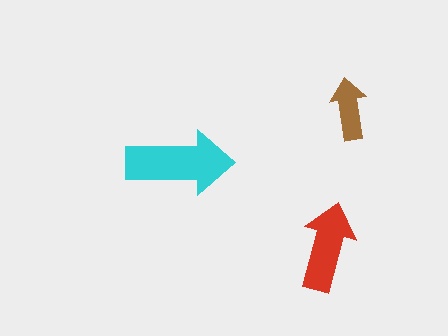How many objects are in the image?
There are 3 objects in the image.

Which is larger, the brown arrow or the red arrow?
The red one.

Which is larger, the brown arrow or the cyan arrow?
The cyan one.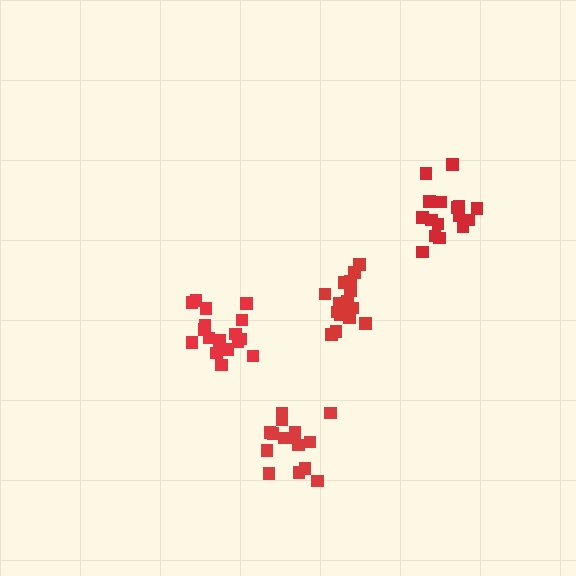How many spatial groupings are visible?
There are 4 spatial groupings.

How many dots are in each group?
Group 1: 15 dots, Group 2: 17 dots, Group 3: 16 dots, Group 4: 16 dots (64 total).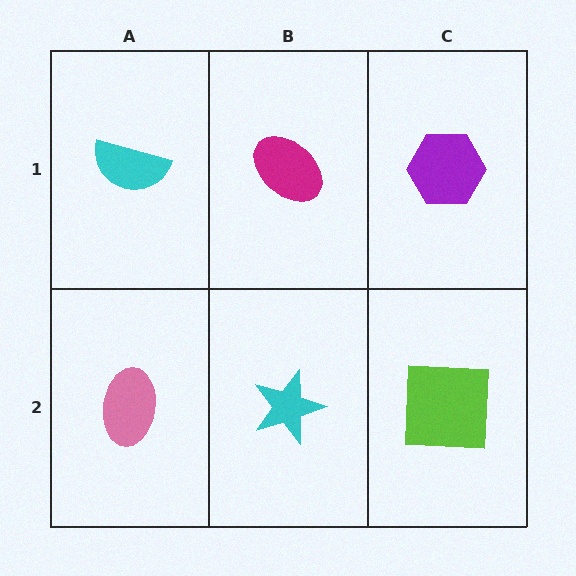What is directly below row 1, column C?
A lime square.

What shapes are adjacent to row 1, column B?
A cyan star (row 2, column B), a cyan semicircle (row 1, column A), a purple hexagon (row 1, column C).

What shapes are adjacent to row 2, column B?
A magenta ellipse (row 1, column B), a pink ellipse (row 2, column A), a lime square (row 2, column C).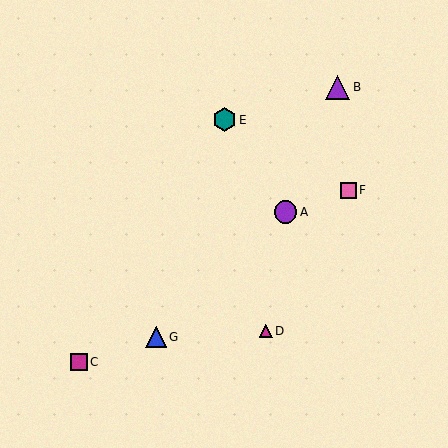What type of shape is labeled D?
Shape D is a magenta triangle.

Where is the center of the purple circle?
The center of the purple circle is at (285, 212).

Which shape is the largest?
The purple triangle (labeled B) is the largest.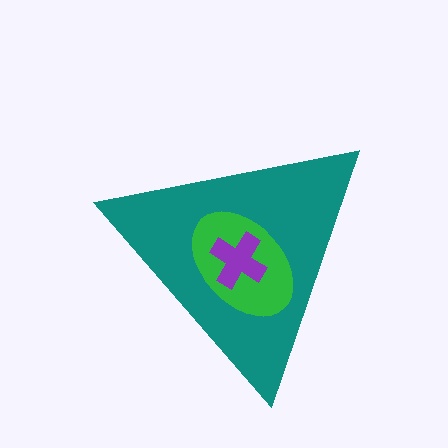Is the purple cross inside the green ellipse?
Yes.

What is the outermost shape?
The teal triangle.